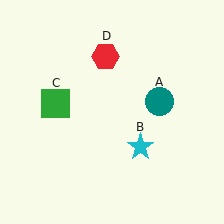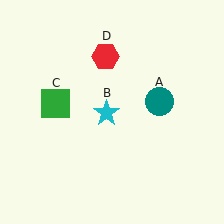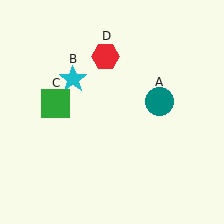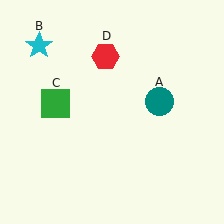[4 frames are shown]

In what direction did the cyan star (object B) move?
The cyan star (object B) moved up and to the left.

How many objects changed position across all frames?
1 object changed position: cyan star (object B).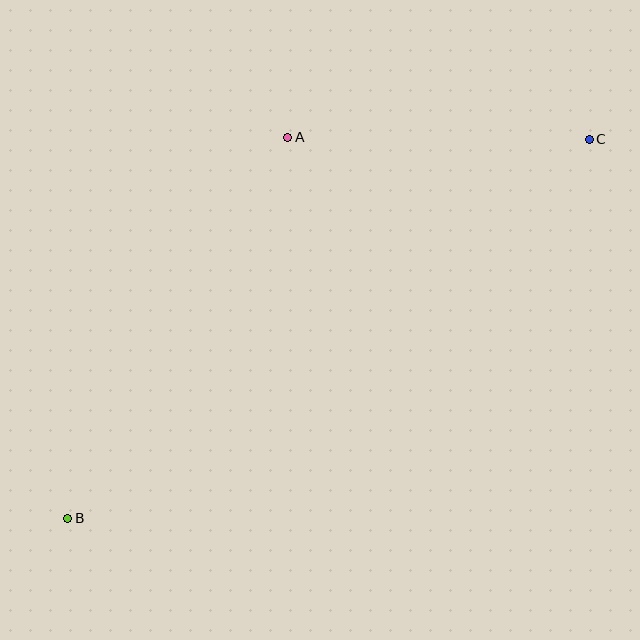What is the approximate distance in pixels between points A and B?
The distance between A and B is approximately 440 pixels.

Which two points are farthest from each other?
Points B and C are farthest from each other.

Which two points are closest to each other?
Points A and C are closest to each other.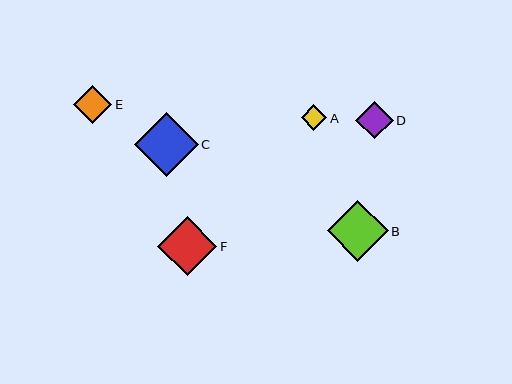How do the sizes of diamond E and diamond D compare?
Diamond E and diamond D are approximately the same size.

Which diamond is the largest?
Diamond C is the largest with a size of approximately 64 pixels.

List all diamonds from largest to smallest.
From largest to smallest: C, B, F, E, D, A.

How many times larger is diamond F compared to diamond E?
Diamond F is approximately 1.5 times the size of diamond E.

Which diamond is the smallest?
Diamond A is the smallest with a size of approximately 26 pixels.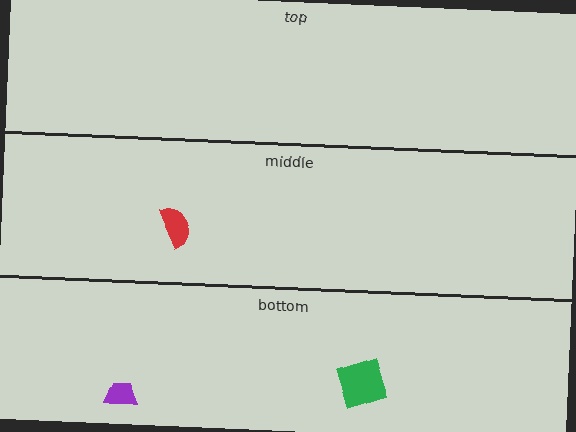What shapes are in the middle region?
The red semicircle.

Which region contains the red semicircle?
The middle region.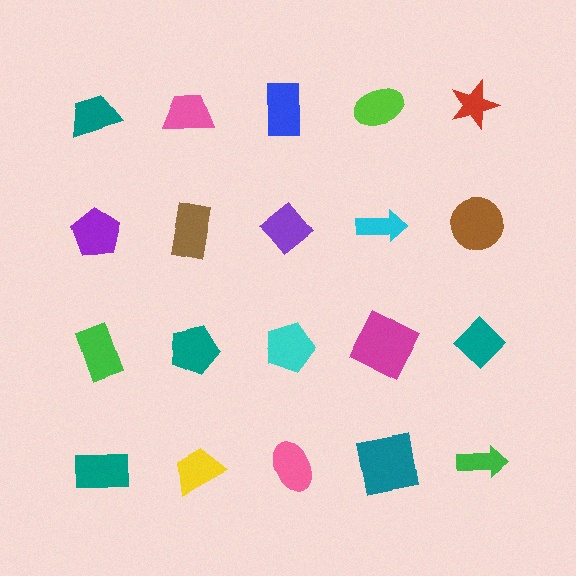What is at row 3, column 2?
A teal pentagon.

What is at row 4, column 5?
A green arrow.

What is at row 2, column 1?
A purple pentagon.